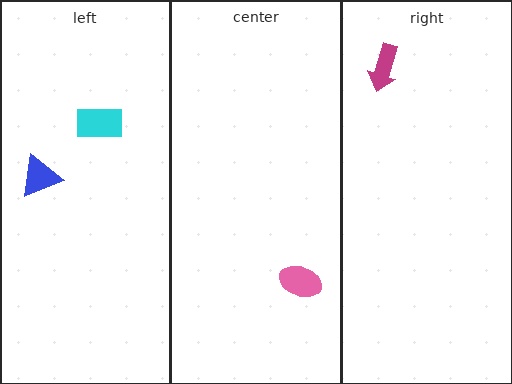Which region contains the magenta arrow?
The right region.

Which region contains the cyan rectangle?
The left region.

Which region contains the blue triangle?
The left region.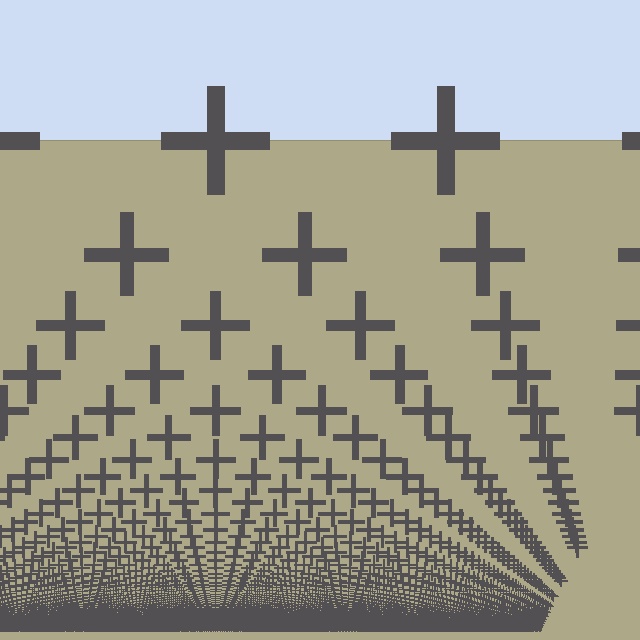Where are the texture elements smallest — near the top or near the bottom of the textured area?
Near the bottom.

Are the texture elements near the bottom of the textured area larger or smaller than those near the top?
Smaller. The gradient is inverted — elements near the bottom are smaller and denser.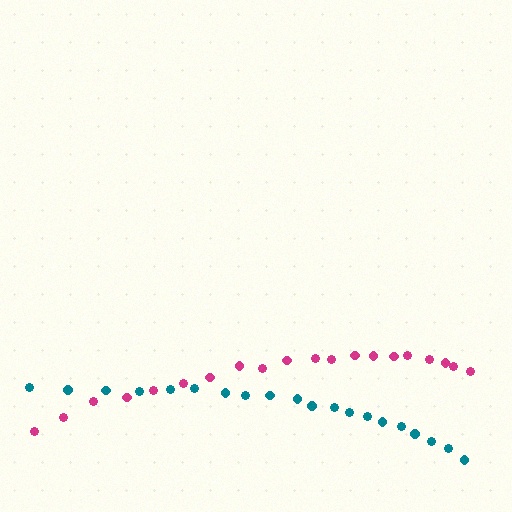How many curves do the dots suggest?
There are 2 distinct paths.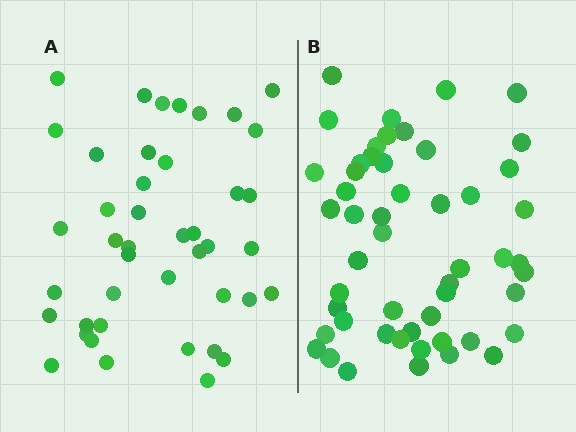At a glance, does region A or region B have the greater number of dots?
Region B (the right region) has more dots.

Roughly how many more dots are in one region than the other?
Region B has roughly 8 or so more dots than region A.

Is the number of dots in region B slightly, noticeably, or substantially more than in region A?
Region B has only slightly more — the two regions are fairly close. The ratio is roughly 1.2 to 1.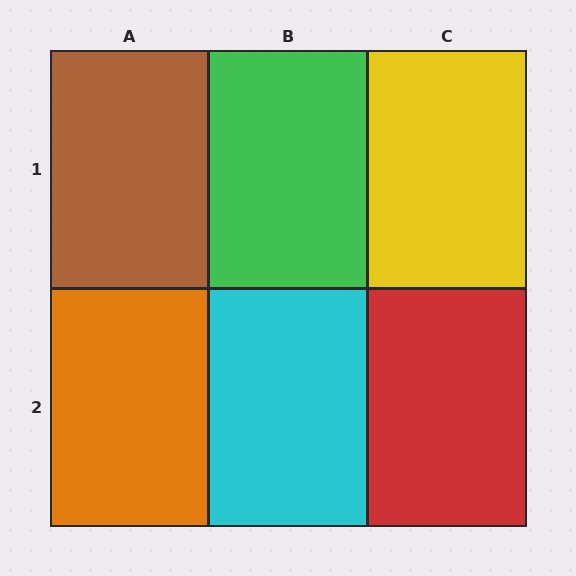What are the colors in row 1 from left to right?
Brown, green, yellow.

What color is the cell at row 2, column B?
Cyan.